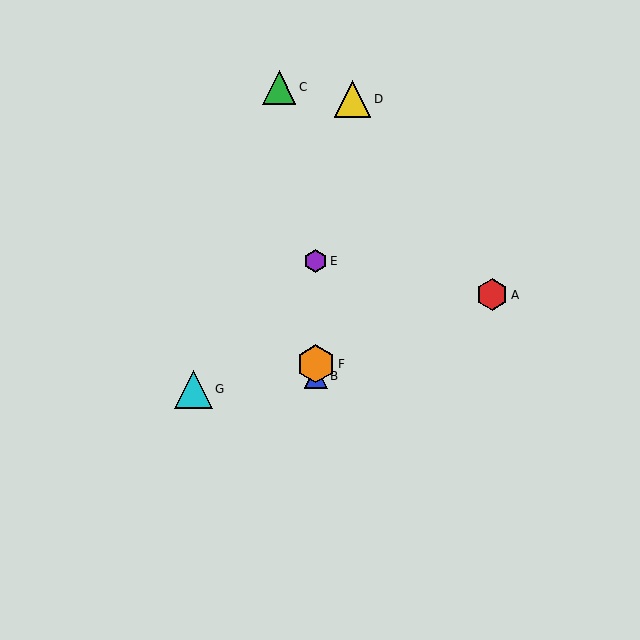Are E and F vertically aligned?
Yes, both are at x≈316.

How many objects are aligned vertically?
3 objects (B, E, F) are aligned vertically.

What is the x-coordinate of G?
Object G is at x≈193.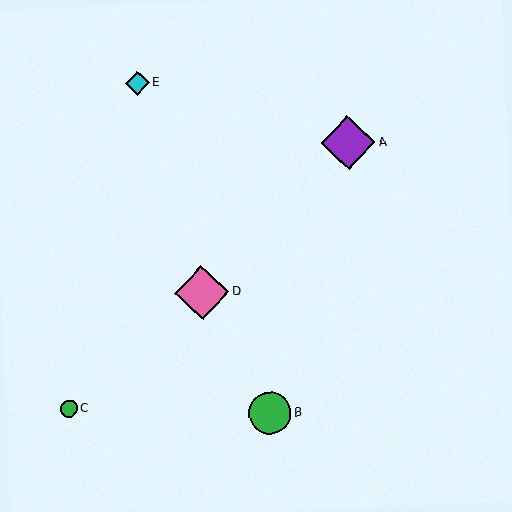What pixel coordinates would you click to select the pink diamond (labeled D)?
Click at (202, 292) to select the pink diamond D.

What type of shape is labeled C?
Shape C is a green circle.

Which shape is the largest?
The purple diamond (labeled A) is the largest.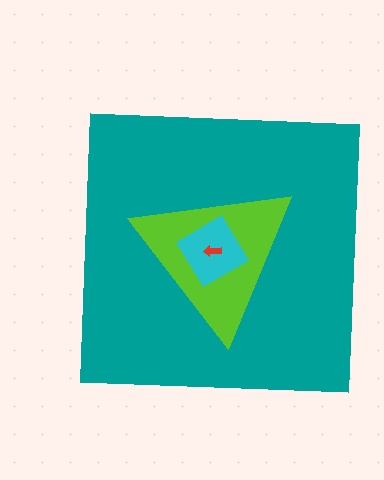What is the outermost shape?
The teal square.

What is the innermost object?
The red arrow.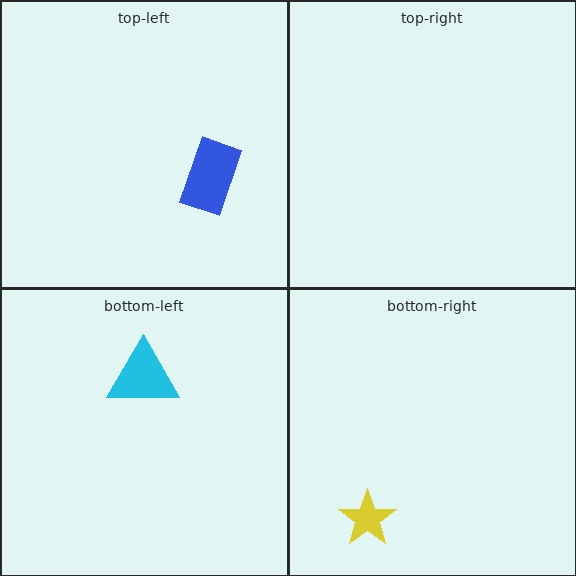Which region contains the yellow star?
The bottom-right region.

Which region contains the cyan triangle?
The bottom-left region.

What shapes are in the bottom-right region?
The yellow star.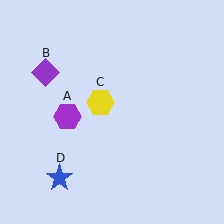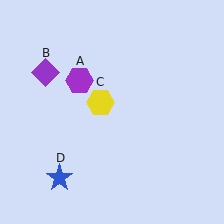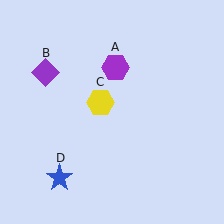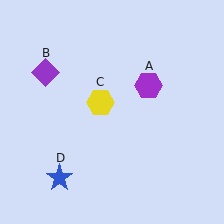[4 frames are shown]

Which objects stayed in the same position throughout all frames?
Purple diamond (object B) and yellow hexagon (object C) and blue star (object D) remained stationary.